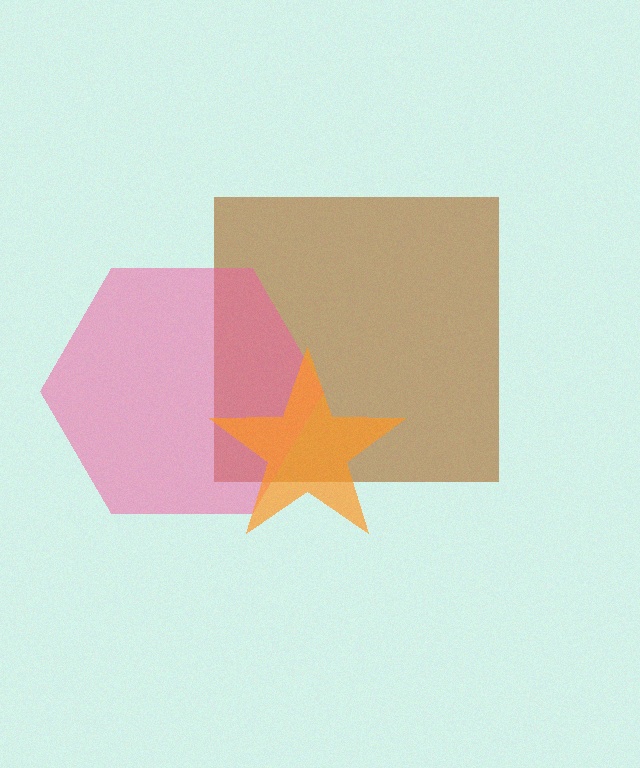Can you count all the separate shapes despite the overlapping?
Yes, there are 3 separate shapes.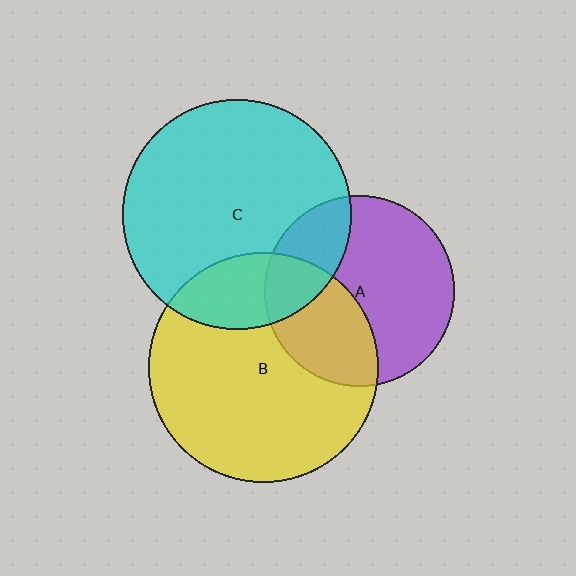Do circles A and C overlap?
Yes.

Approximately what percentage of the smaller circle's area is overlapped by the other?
Approximately 25%.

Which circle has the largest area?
Circle B (yellow).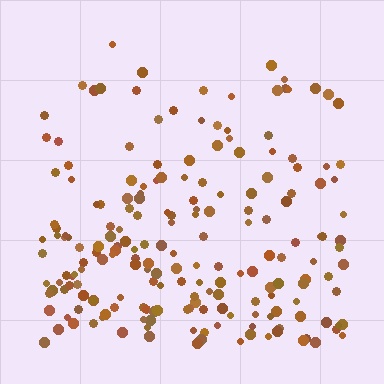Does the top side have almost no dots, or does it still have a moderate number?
Still a moderate number, just noticeably fewer than the bottom.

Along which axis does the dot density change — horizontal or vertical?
Vertical.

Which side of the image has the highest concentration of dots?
The bottom.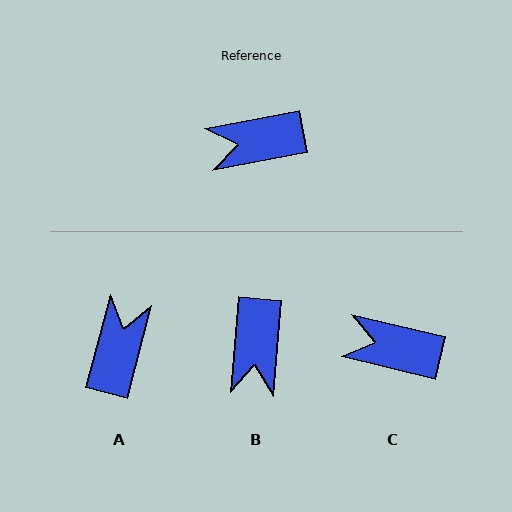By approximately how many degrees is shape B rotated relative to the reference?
Approximately 74 degrees counter-clockwise.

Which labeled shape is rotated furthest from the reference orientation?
A, about 116 degrees away.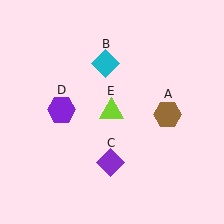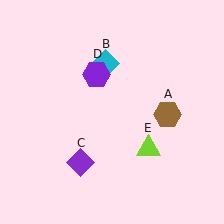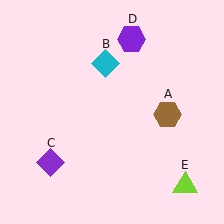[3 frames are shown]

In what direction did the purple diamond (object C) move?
The purple diamond (object C) moved left.